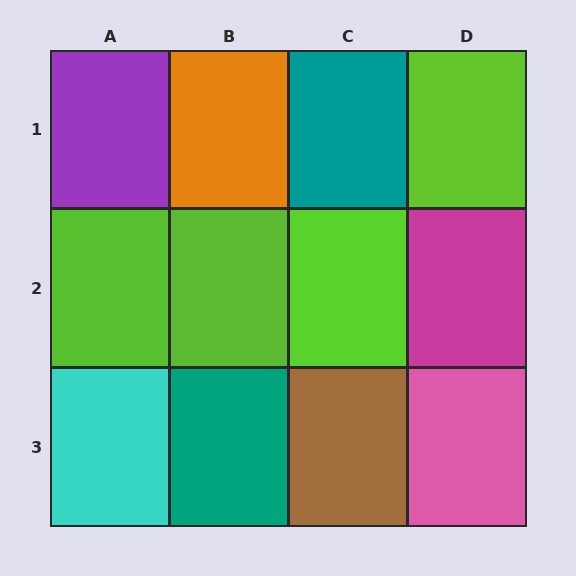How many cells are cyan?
1 cell is cyan.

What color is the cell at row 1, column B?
Orange.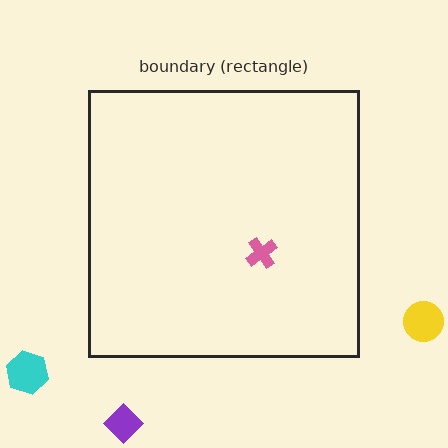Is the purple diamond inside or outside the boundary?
Outside.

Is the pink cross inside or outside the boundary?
Inside.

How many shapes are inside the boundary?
1 inside, 3 outside.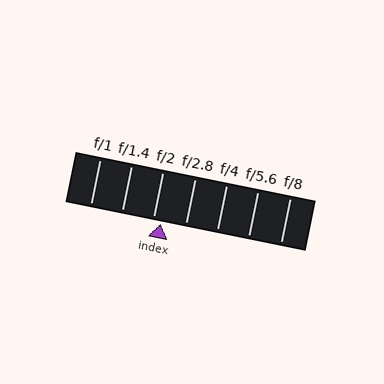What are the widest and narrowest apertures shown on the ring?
The widest aperture shown is f/1 and the narrowest is f/8.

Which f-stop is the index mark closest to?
The index mark is closest to f/2.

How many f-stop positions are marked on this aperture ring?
There are 7 f-stop positions marked.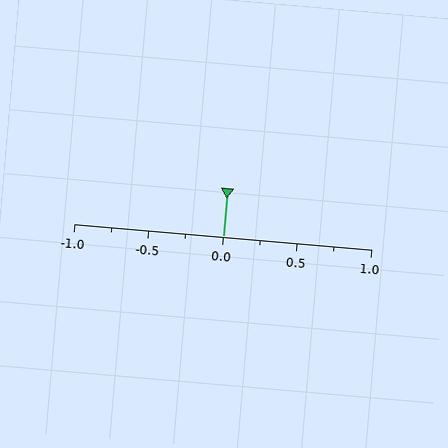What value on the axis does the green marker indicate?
The marker indicates approximately 0.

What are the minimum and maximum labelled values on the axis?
The axis runs from -1.0 to 1.0.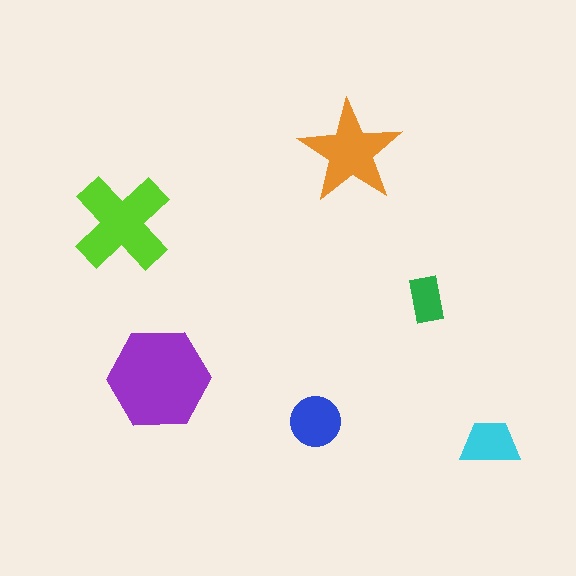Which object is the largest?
The purple hexagon.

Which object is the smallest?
The green rectangle.